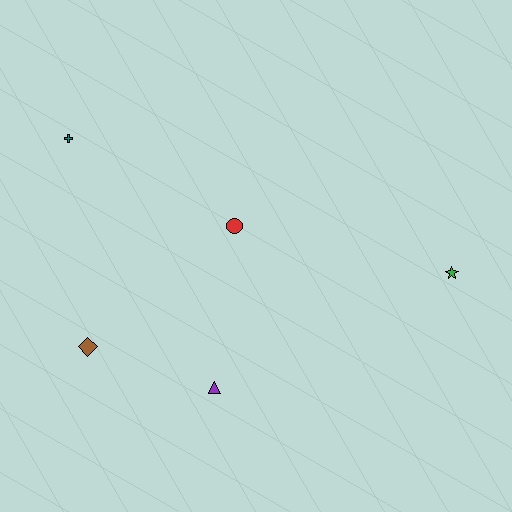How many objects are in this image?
There are 5 objects.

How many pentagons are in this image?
There are no pentagons.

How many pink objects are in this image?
There are no pink objects.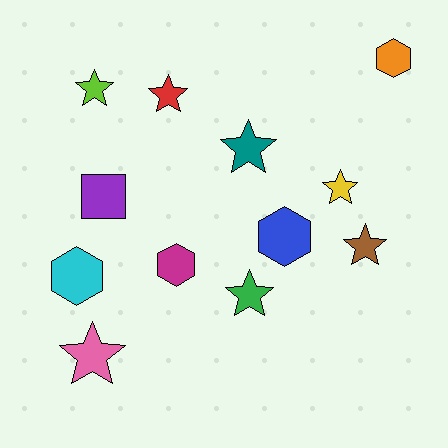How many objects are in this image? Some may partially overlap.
There are 12 objects.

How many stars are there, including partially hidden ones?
There are 7 stars.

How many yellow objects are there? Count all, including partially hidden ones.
There is 1 yellow object.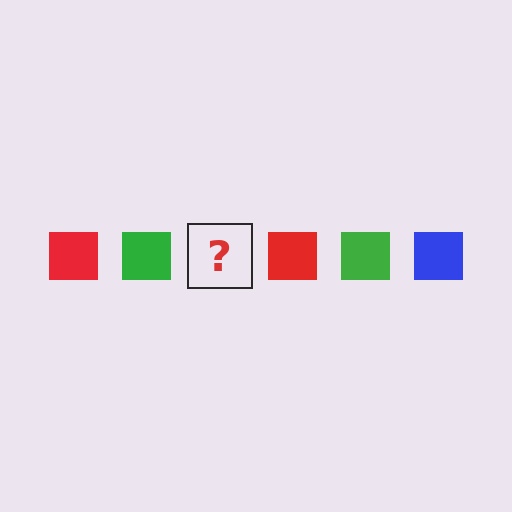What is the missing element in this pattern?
The missing element is a blue square.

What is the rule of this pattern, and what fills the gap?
The rule is that the pattern cycles through red, green, blue squares. The gap should be filled with a blue square.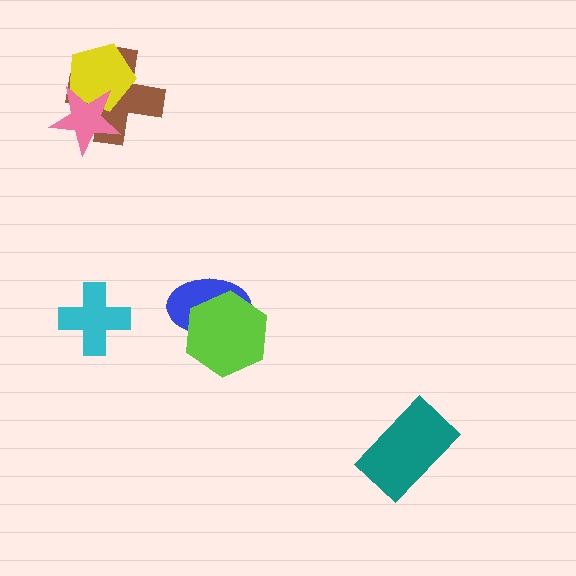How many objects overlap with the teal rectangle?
0 objects overlap with the teal rectangle.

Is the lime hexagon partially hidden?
No, no other shape covers it.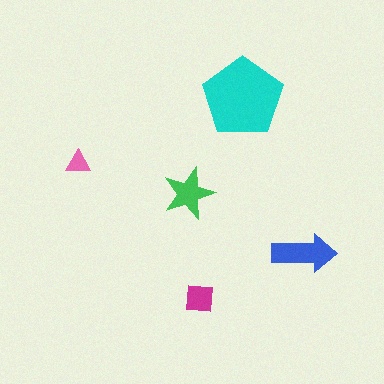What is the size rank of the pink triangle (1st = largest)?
5th.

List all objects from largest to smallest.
The cyan pentagon, the blue arrow, the green star, the magenta square, the pink triangle.